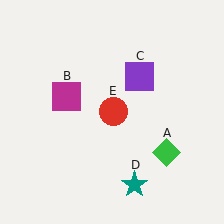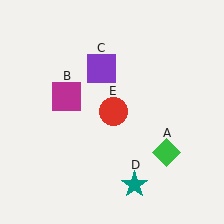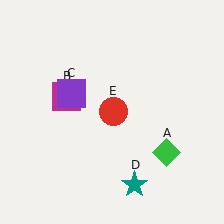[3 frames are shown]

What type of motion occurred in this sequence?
The purple square (object C) rotated counterclockwise around the center of the scene.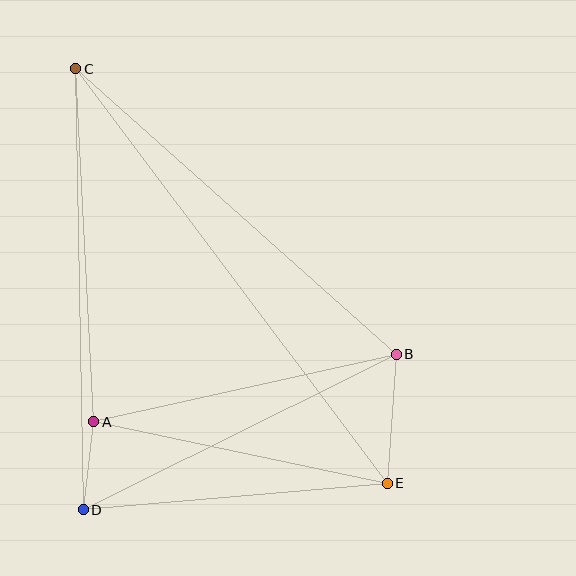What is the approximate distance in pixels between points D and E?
The distance between D and E is approximately 305 pixels.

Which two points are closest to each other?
Points A and D are closest to each other.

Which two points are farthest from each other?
Points C and E are farthest from each other.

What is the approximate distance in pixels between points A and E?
The distance between A and E is approximately 300 pixels.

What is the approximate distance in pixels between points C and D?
The distance between C and D is approximately 441 pixels.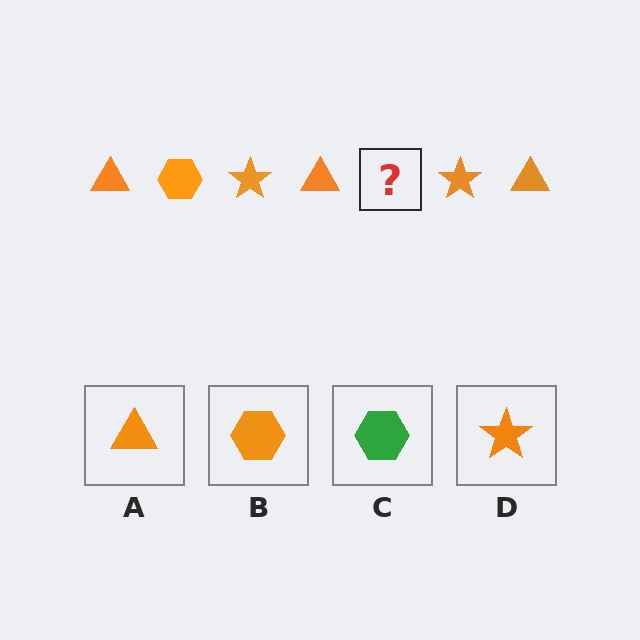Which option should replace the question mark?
Option B.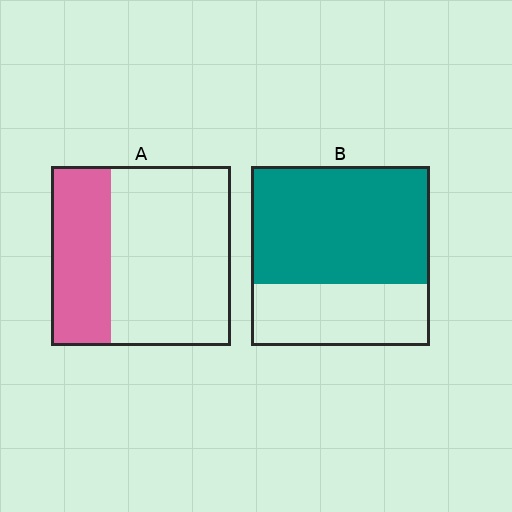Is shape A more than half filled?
No.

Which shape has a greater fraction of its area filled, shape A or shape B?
Shape B.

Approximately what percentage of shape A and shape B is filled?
A is approximately 35% and B is approximately 65%.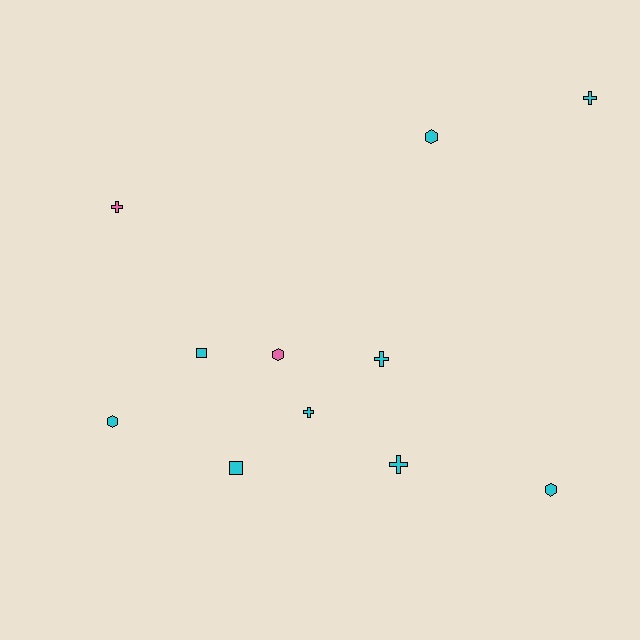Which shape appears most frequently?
Cross, with 5 objects.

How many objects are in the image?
There are 11 objects.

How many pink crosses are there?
There is 1 pink cross.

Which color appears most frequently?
Cyan, with 9 objects.